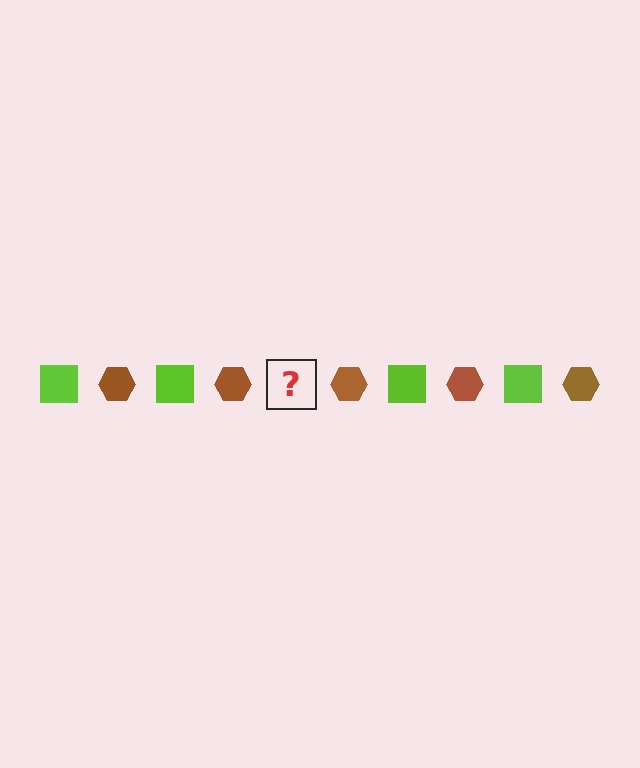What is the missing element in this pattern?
The missing element is a lime square.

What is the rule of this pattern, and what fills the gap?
The rule is that the pattern alternates between lime square and brown hexagon. The gap should be filled with a lime square.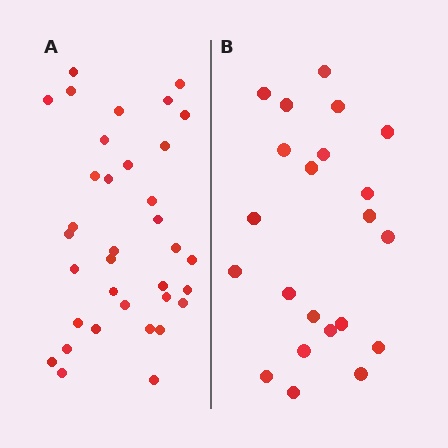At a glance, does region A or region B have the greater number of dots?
Region A (the left region) has more dots.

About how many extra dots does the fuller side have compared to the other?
Region A has approximately 15 more dots than region B.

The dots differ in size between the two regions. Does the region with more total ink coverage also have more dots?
No. Region B has more total ink coverage because its dots are larger, but region A actually contains more individual dots. Total area can be misleading — the number of items is what matters here.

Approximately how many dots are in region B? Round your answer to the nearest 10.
About 20 dots. (The exact count is 22, which rounds to 20.)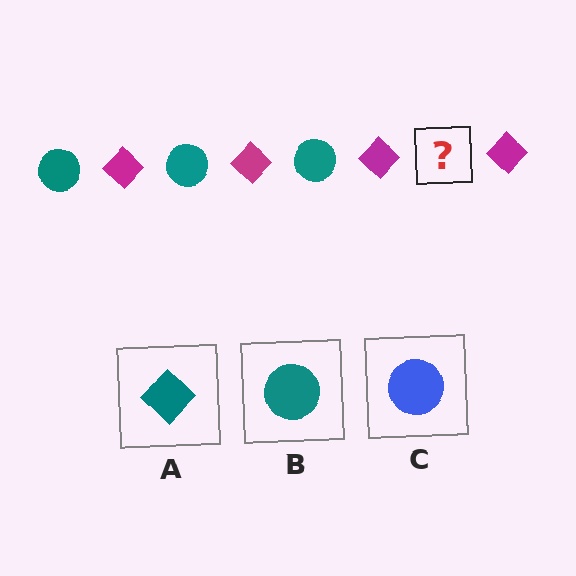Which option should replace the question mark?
Option B.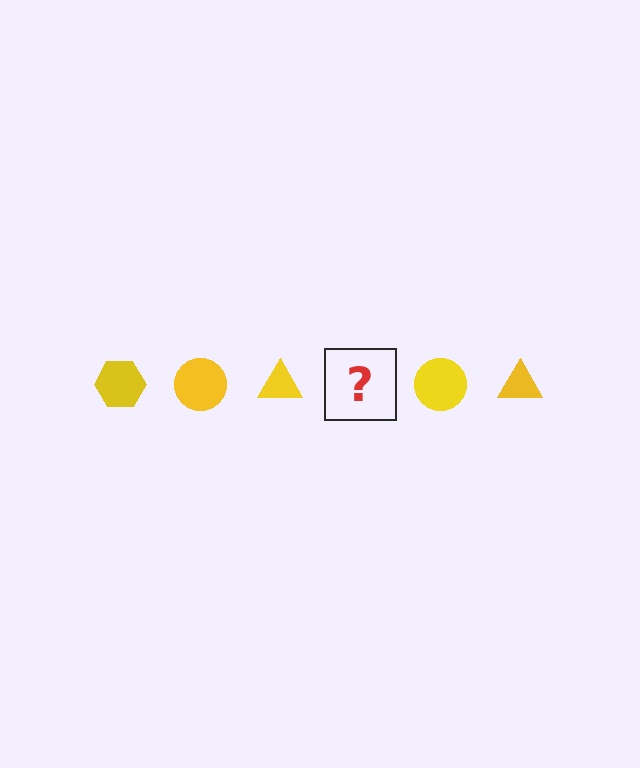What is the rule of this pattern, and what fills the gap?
The rule is that the pattern cycles through hexagon, circle, triangle shapes in yellow. The gap should be filled with a yellow hexagon.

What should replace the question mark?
The question mark should be replaced with a yellow hexagon.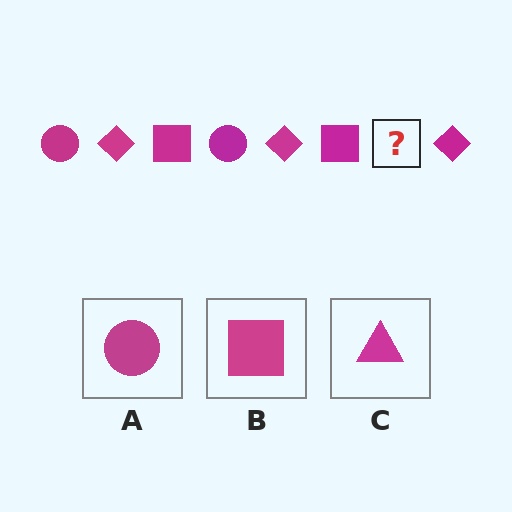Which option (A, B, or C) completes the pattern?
A.